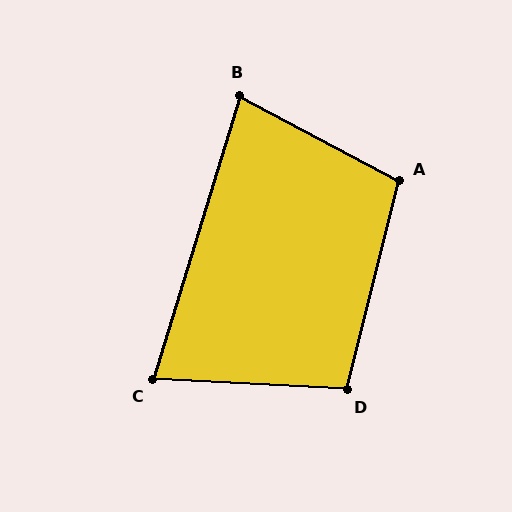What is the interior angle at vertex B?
Approximately 79 degrees (acute).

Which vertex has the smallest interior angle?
C, at approximately 76 degrees.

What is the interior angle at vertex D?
Approximately 101 degrees (obtuse).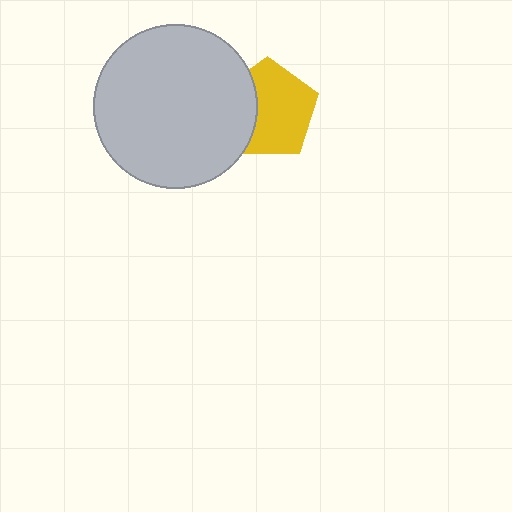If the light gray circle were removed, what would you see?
You would see the complete yellow pentagon.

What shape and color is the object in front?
The object in front is a light gray circle.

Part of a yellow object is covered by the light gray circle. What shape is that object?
It is a pentagon.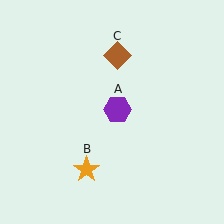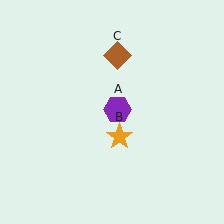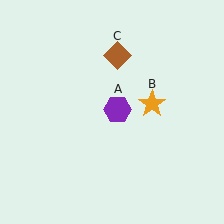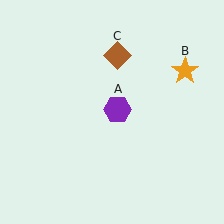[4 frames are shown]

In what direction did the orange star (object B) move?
The orange star (object B) moved up and to the right.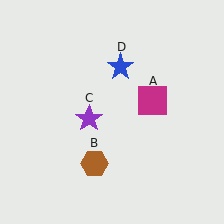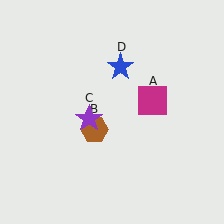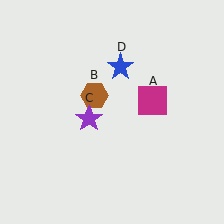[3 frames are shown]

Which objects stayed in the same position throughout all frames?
Magenta square (object A) and purple star (object C) and blue star (object D) remained stationary.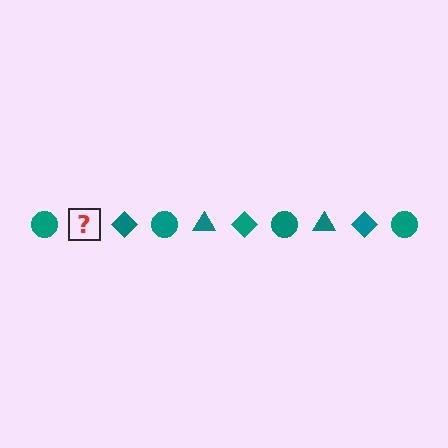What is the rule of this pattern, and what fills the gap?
The rule is that the pattern cycles through circle, triangle, diamond shapes in teal. The gap should be filled with a teal triangle.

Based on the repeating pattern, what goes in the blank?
The blank should be a teal triangle.